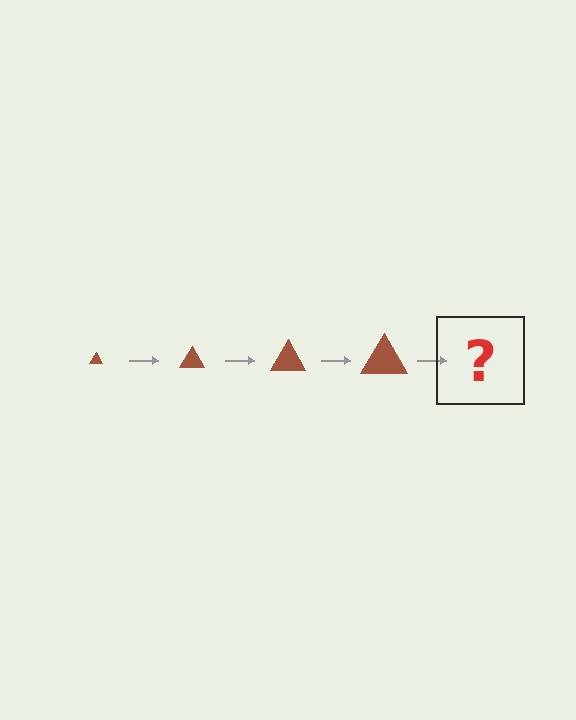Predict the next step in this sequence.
The next step is a brown triangle, larger than the previous one.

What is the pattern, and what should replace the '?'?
The pattern is that the triangle gets progressively larger each step. The '?' should be a brown triangle, larger than the previous one.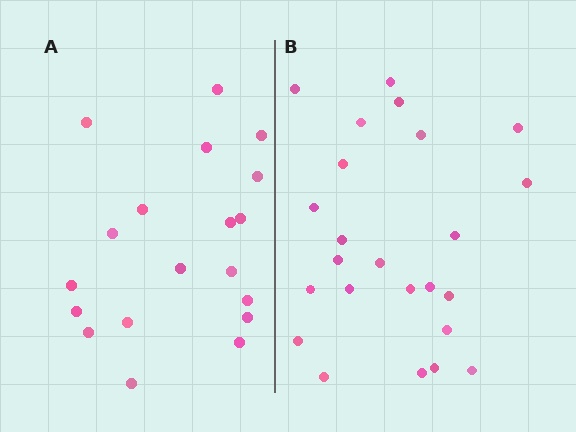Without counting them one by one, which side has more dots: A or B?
Region B (the right region) has more dots.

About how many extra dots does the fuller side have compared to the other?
Region B has about 5 more dots than region A.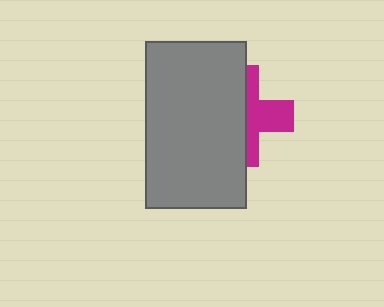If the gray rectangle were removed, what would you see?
You would see the complete magenta cross.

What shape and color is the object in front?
The object in front is a gray rectangle.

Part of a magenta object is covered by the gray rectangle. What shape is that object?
It is a cross.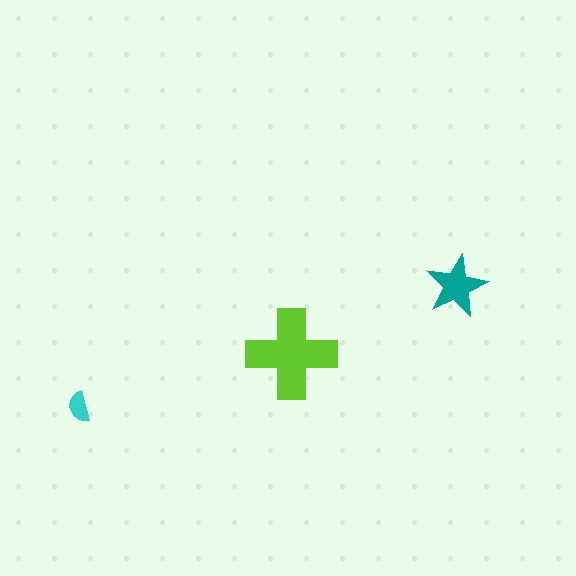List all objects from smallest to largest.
The cyan semicircle, the teal star, the lime cross.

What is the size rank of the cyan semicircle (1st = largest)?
3rd.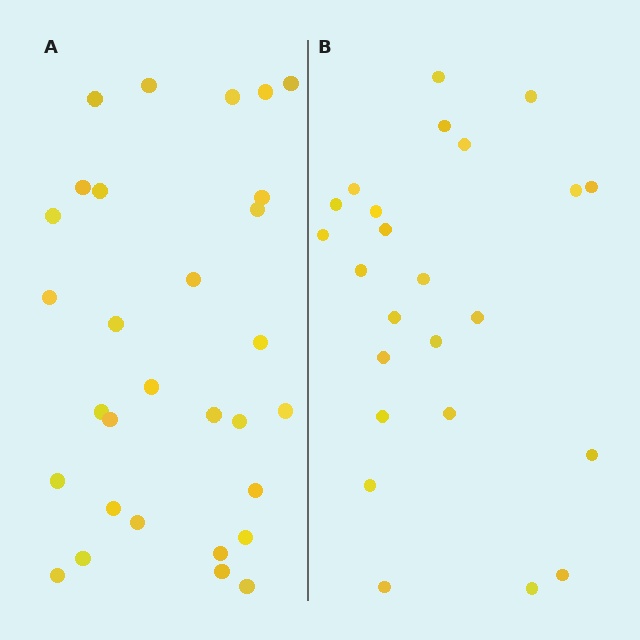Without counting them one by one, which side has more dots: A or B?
Region A (the left region) has more dots.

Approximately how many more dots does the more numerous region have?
Region A has about 6 more dots than region B.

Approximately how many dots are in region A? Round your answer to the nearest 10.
About 30 dots.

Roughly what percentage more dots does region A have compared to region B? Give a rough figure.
About 25% more.